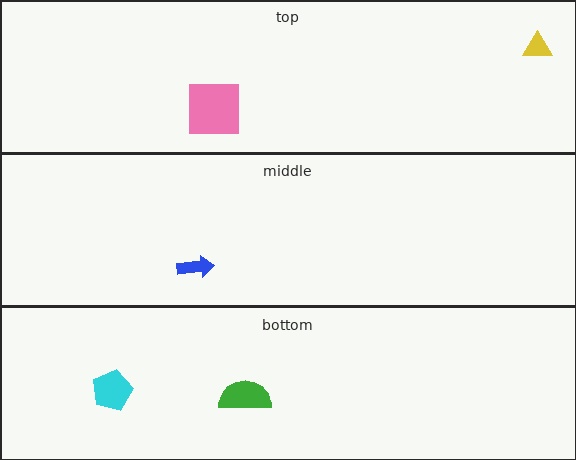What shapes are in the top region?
The yellow triangle, the pink square.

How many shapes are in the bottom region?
2.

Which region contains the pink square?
The top region.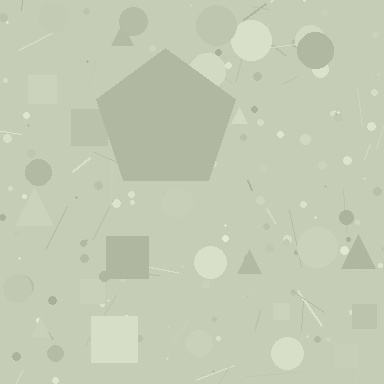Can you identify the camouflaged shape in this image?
The camouflaged shape is a pentagon.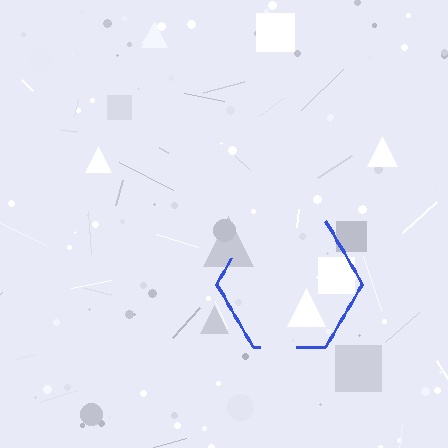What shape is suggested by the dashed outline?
The dashed outline suggests a hexagon.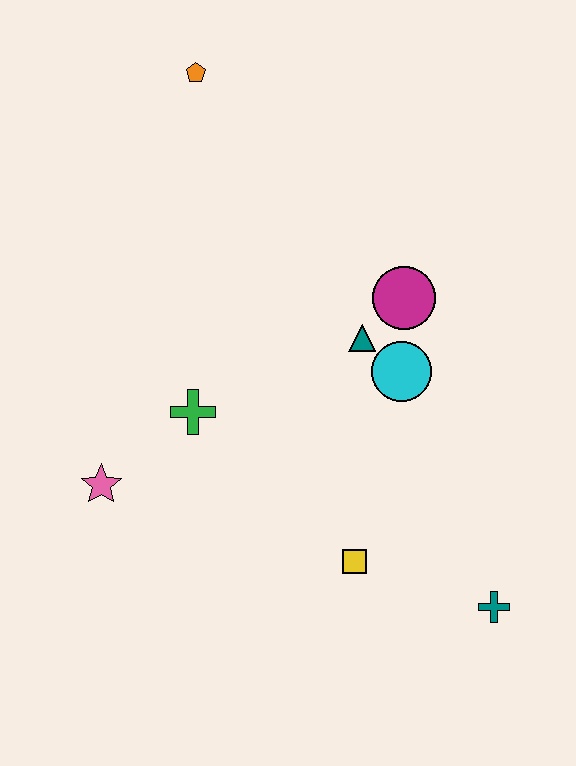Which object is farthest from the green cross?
The teal cross is farthest from the green cross.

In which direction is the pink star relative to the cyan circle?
The pink star is to the left of the cyan circle.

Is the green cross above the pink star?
Yes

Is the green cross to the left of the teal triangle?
Yes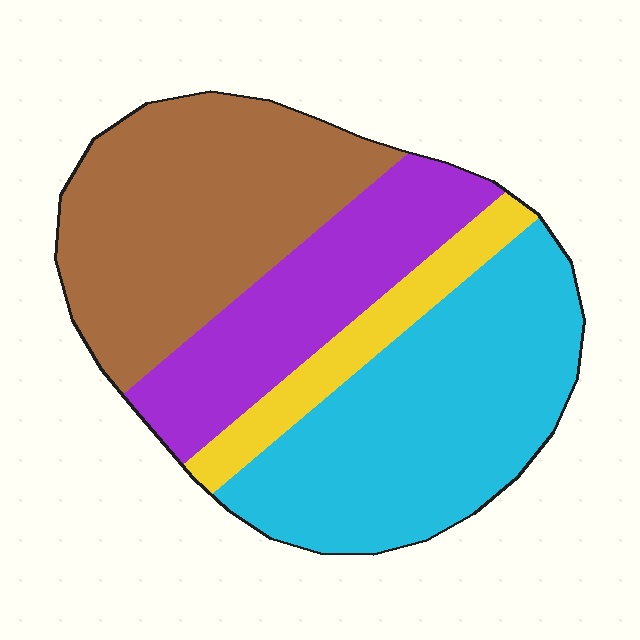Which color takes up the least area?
Yellow, at roughly 10%.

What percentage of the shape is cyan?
Cyan takes up about three eighths (3/8) of the shape.